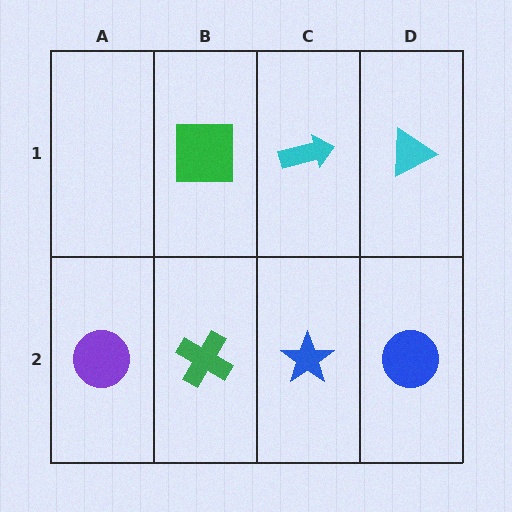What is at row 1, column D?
A cyan triangle.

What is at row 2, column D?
A blue circle.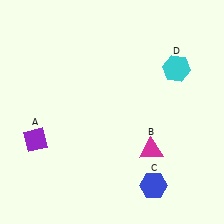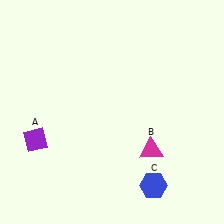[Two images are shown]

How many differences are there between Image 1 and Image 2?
There is 1 difference between the two images.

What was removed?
The cyan hexagon (D) was removed in Image 2.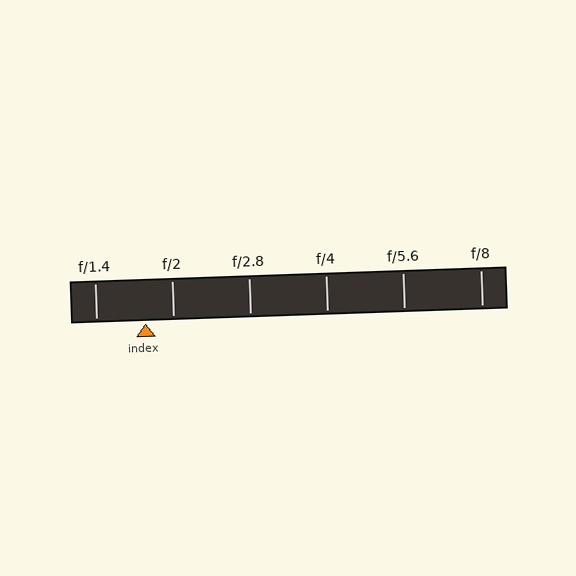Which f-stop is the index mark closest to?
The index mark is closest to f/2.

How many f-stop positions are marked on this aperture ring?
There are 6 f-stop positions marked.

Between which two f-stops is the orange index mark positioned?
The index mark is between f/1.4 and f/2.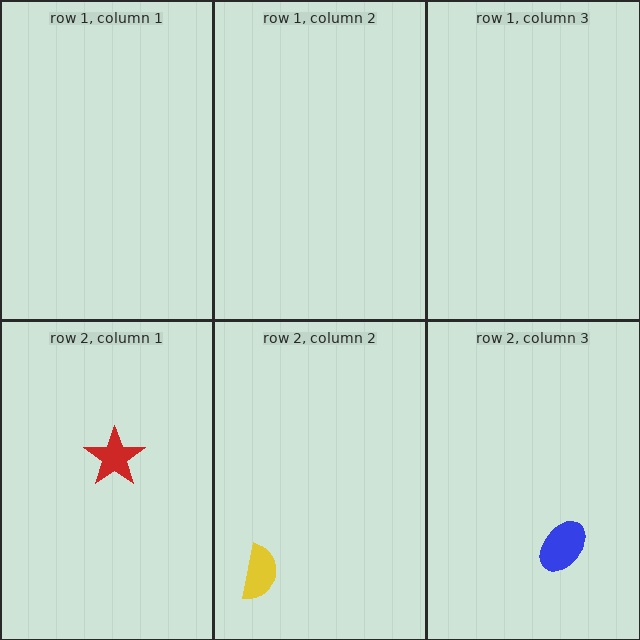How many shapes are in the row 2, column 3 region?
1.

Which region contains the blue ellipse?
The row 2, column 3 region.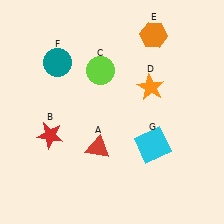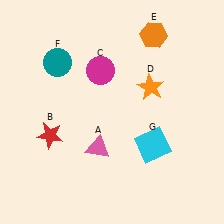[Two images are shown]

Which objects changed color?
A changed from red to pink. C changed from lime to magenta.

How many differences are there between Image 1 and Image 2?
There are 2 differences between the two images.